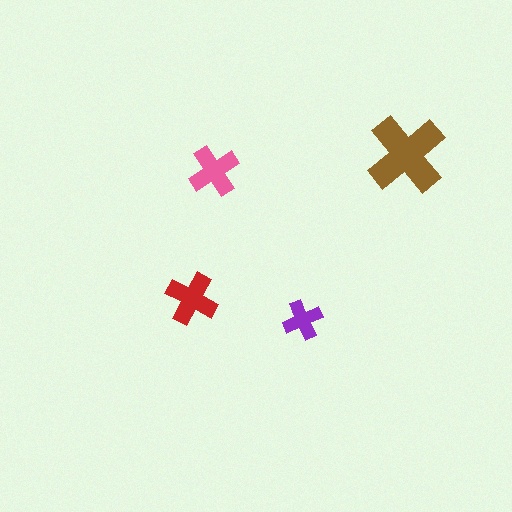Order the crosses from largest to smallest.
the brown one, the red one, the pink one, the purple one.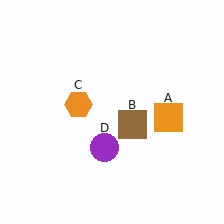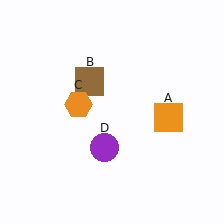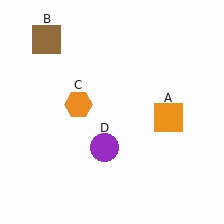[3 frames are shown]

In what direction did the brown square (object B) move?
The brown square (object B) moved up and to the left.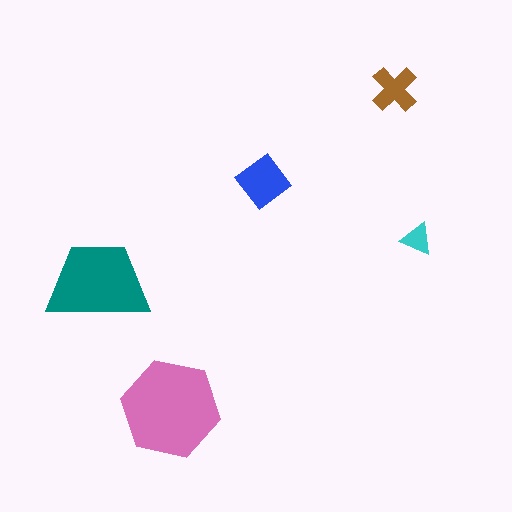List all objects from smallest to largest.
The cyan triangle, the brown cross, the blue diamond, the teal trapezoid, the pink hexagon.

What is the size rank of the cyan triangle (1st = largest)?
5th.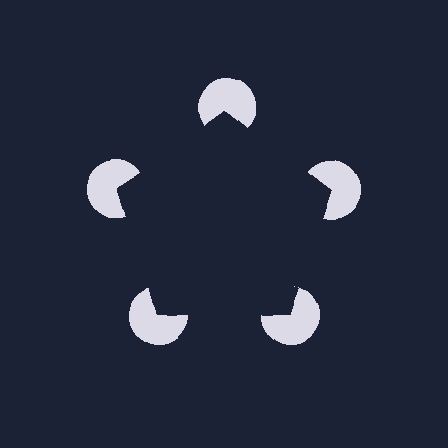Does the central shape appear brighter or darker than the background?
It typically appears slightly darker than the background, even though no actual brightness change is drawn.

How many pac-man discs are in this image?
There are 5 — one at each vertex of the illusory pentagon.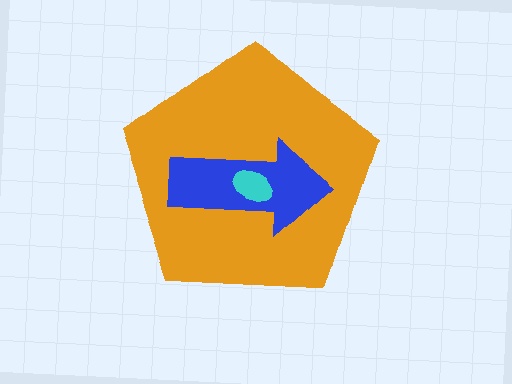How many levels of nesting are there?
3.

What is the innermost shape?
The cyan ellipse.